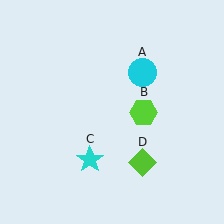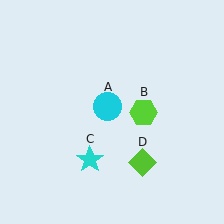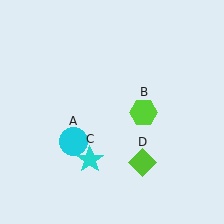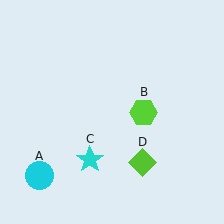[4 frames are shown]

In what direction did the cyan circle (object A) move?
The cyan circle (object A) moved down and to the left.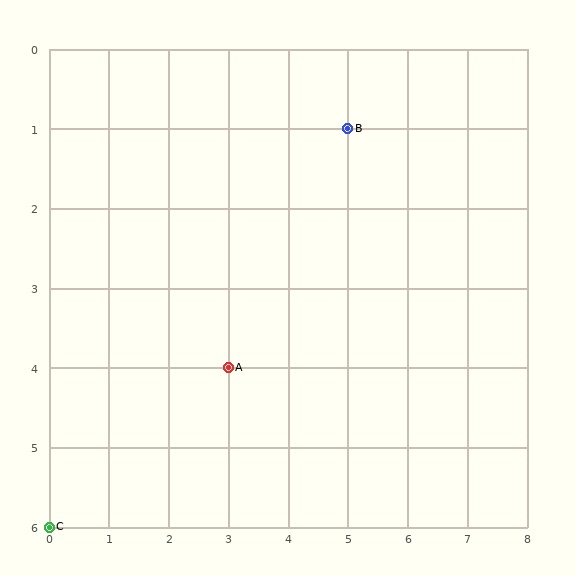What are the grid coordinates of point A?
Point A is at grid coordinates (3, 4).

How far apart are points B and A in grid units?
Points B and A are 2 columns and 3 rows apart (about 3.6 grid units diagonally).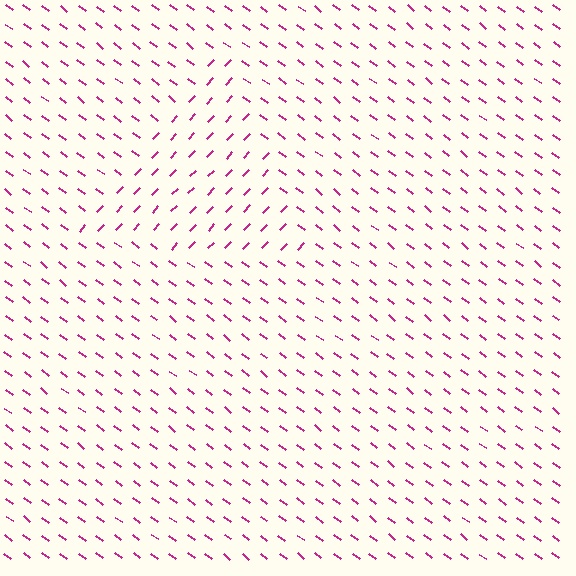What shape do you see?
I see a triangle.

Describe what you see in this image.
The image is filled with small magenta line segments. A triangle region in the image has lines oriented differently from the surrounding lines, creating a visible texture boundary.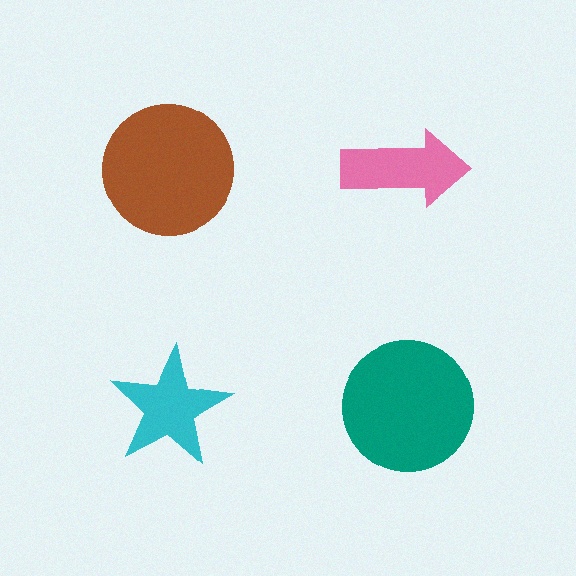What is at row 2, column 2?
A teal circle.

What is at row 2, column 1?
A cyan star.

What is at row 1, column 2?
A pink arrow.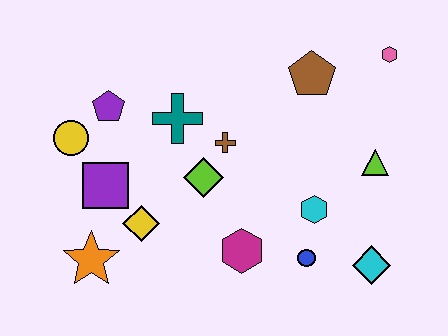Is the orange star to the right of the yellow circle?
Yes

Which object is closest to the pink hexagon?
The brown pentagon is closest to the pink hexagon.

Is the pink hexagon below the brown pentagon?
No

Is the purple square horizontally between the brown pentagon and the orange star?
Yes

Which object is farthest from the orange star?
The pink hexagon is farthest from the orange star.